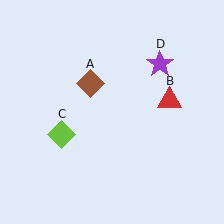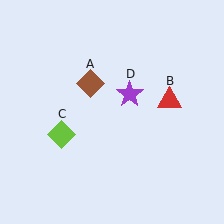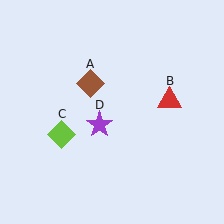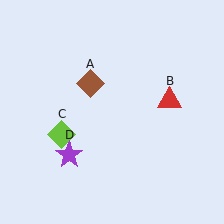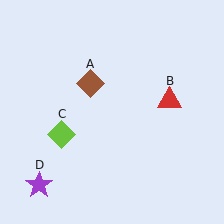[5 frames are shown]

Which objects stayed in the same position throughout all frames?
Brown diamond (object A) and red triangle (object B) and lime diamond (object C) remained stationary.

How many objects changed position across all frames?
1 object changed position: purple star (object D).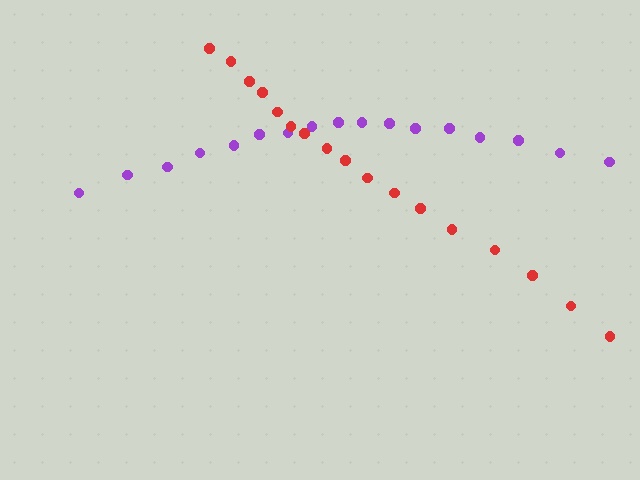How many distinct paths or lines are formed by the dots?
There are 2 distinct paths.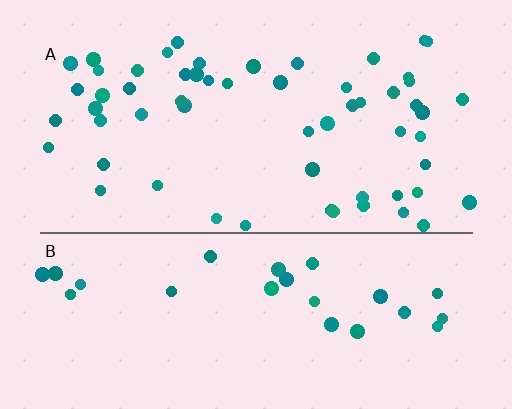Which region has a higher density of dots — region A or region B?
A (the top).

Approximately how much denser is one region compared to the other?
Approximately 2.2× — region A over region B.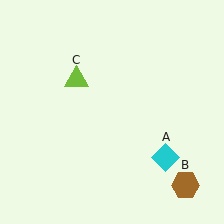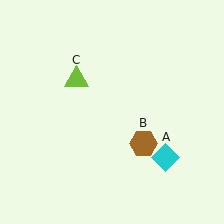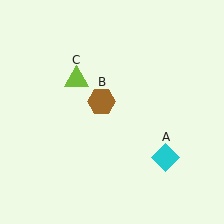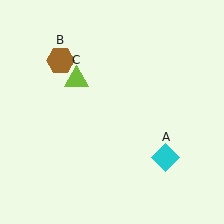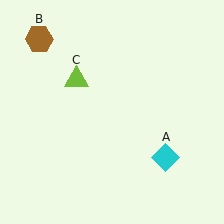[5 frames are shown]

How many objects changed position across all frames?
1 object changed position: brown hexagon (object B).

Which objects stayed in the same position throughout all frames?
Cyan diamond (object A) and lime triangle (object C) remained stationary.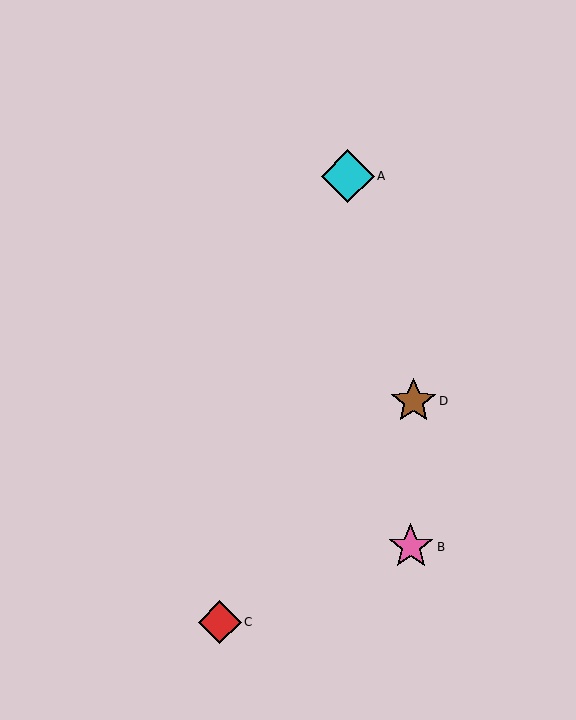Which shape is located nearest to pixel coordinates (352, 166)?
The cyan diamond (labeled A) at (348, 176) is nearest to that location.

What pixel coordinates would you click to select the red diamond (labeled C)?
Click at (220, 622) to select the red diamond C.